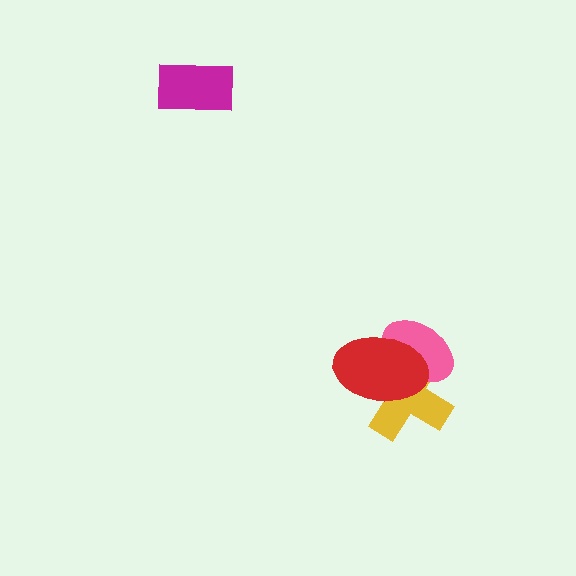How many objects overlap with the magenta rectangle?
0 objects overlap with the magenta rectangle.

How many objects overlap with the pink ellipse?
2 objects overlap with the pink ellipse.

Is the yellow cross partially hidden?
Yes, it is partially covered by another shape.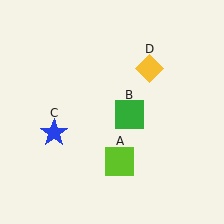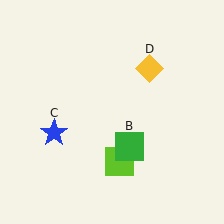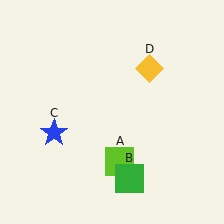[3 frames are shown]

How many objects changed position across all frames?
1 object changed position: green square (object B).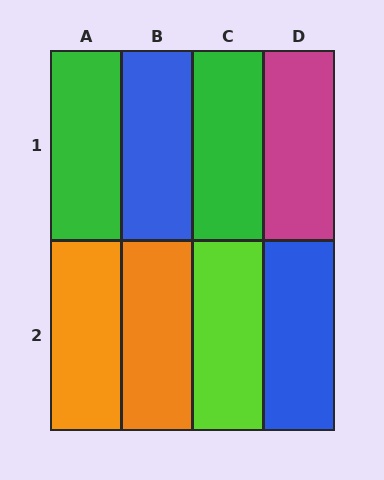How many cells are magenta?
1 cell is magenta.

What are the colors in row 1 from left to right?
Green, blue, green, magenta.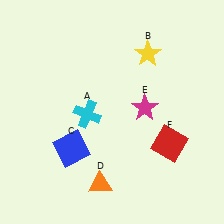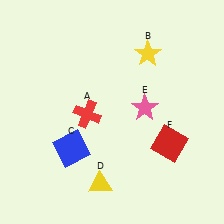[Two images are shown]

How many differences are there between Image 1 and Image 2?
There are 3 differences between the two images.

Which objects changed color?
A changed from cyan to red. D changed from orange to yellow. E changed from magenta to pink.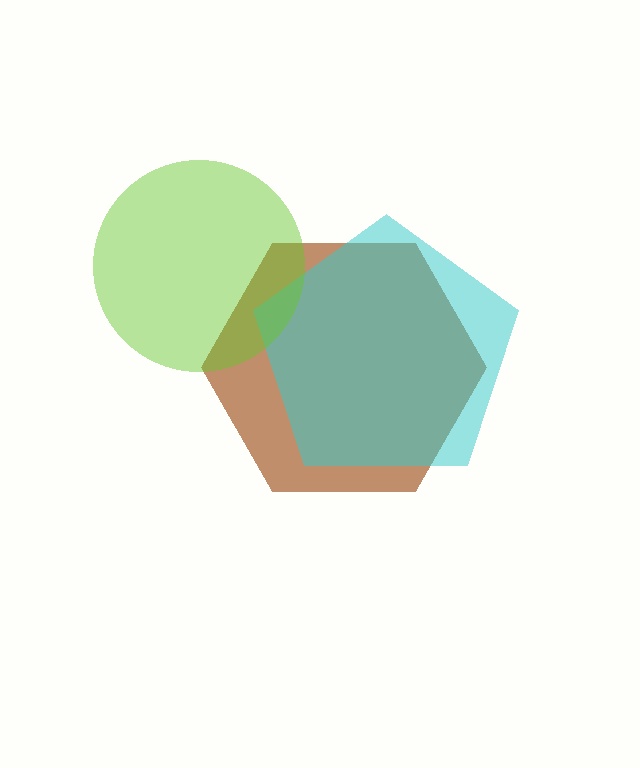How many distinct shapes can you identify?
There are 3 distinct shapes: a brown hexagon, a cyan pentagon, a lime circle.